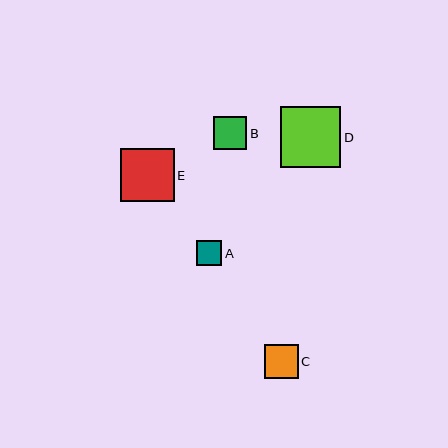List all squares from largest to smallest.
From largest to smallest: D, E, C, B, A.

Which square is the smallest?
Square A is the smallest with a size of approximately 25 pixels.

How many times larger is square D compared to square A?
Square D is approximately 2.4 times the size of square A.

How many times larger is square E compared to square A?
Square E is approximately 2.2 times the size of square A.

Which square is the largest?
Square D is the largest with a size of approximately 60 pixels.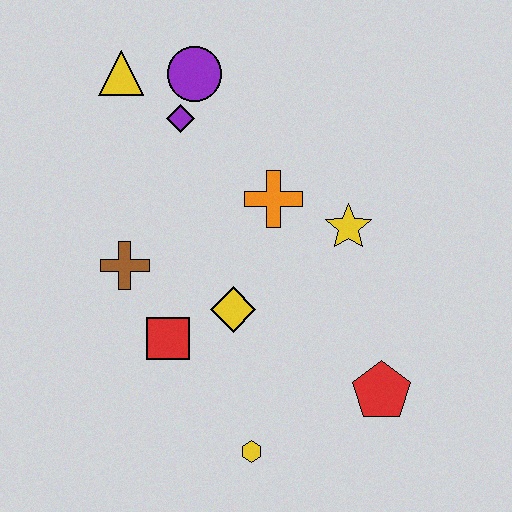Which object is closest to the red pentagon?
The yellow hexagon is closest to the red pentagon.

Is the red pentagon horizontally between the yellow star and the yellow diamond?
No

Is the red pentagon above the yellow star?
No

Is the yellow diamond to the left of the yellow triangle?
No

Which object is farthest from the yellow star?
The yellow triangle is farthest from the yellow star.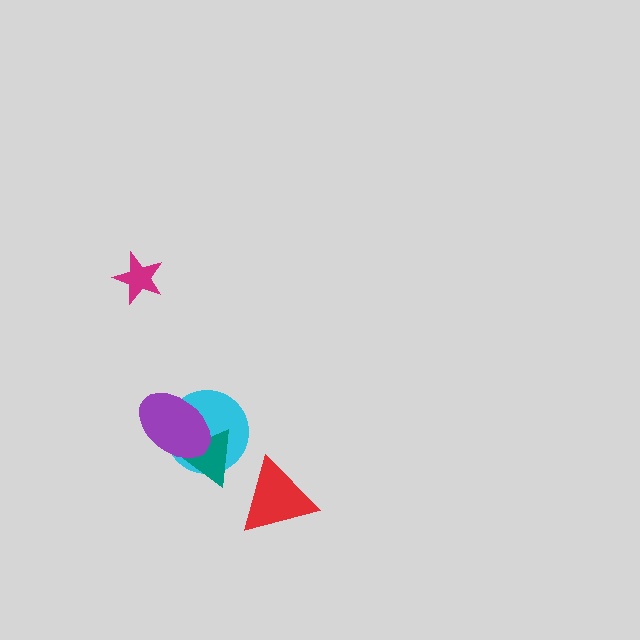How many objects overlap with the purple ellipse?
2 objects overlap with the purple ellipse.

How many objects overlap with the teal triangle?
2 objects overlap with the teal triangle.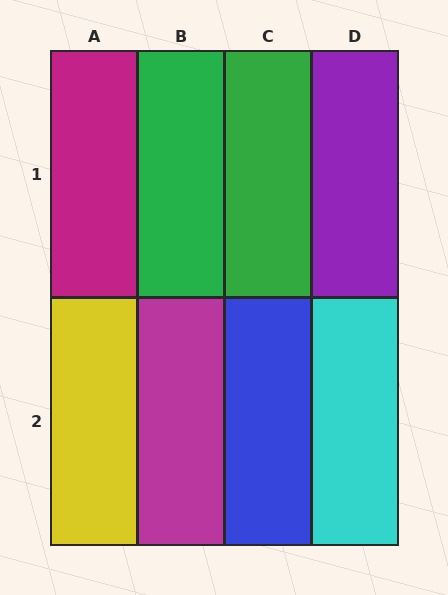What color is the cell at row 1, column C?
Green.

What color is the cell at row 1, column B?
Green.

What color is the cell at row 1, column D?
Purple.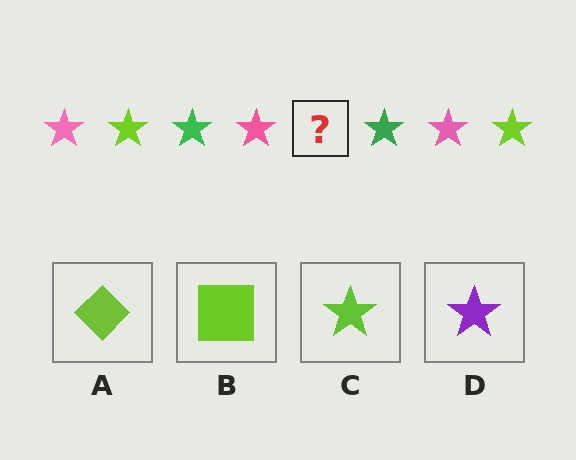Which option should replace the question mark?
Option C.